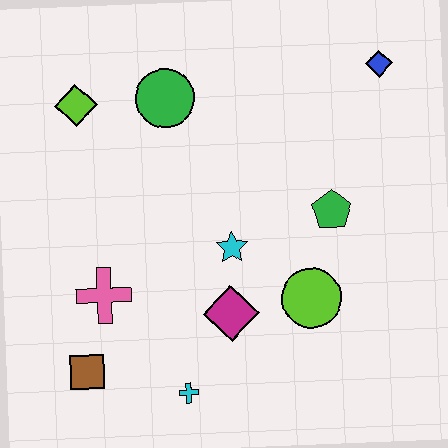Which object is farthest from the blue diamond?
The brown square is farthest from the blue diamond.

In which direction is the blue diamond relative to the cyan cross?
The blue diamond is above the cyan cross.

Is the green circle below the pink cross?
No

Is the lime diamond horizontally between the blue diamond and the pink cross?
No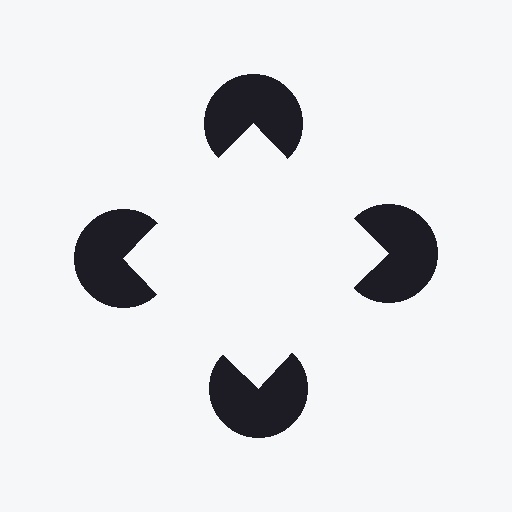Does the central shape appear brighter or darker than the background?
It typically appears slightly brighter than the background, even though no actual brightness change is drawn.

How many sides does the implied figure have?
4 sides.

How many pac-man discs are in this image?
There are 4 — one at each vertex of the illusory square.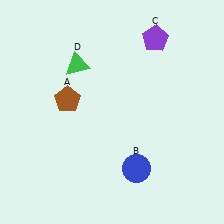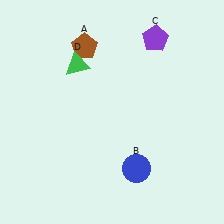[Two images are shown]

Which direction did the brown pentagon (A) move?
The brown pentagon (A) moved up.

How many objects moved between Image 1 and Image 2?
1 object moved between the two images.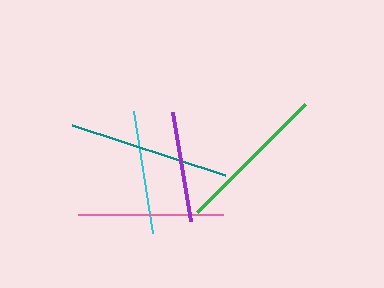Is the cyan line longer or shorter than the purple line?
The cyan line is longer than the purple line.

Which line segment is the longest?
The teal line is the longest at approximately 161 pixels.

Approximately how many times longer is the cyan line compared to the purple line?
The cyan line is approximately 1.1 times the length of the purple line.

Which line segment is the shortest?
The purple line is the shortest at approximately 110 pixels.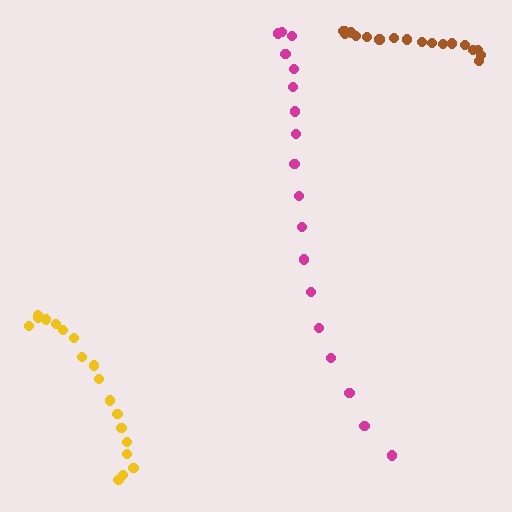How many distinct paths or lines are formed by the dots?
There are 3 distinct paths.